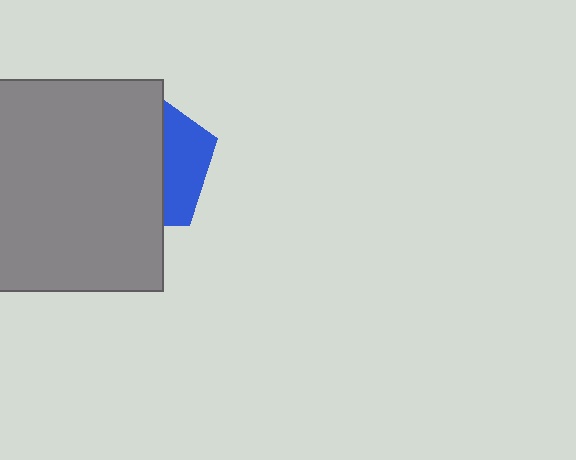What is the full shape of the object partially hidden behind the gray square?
The partially hidden object is a blue pentagon.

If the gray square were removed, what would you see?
You would see the complete blue pentagon.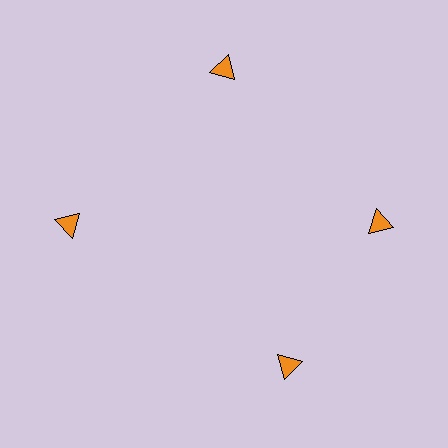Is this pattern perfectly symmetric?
No. The 4 orange triangles are arranged in a ring, but one element near the 6 o'clock position is rotated out of alignment along the ring, breaking the 4-fold rotational symmetry.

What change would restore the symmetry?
The symmetry would be restored by rotating it back into even spacing with its neighbors so that all 4 triangles sit at equal angles and equal distance from the center.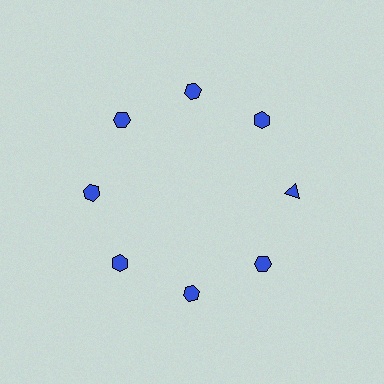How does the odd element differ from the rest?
It has a different shape: triangle instead of hexagon.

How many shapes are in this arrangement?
There are 8 shapes arranged in a ring pattern.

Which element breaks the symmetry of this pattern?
The blue triangle at roughly the 3 o'clock position breaks the symmetry. All other shapes are blue hexagons.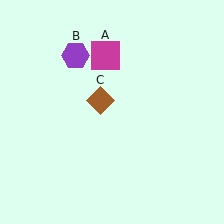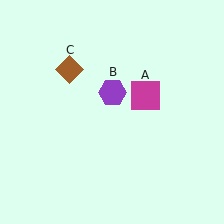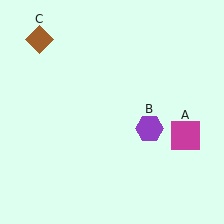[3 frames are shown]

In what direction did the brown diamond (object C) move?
The brown diamond (object C) moved up and to the left.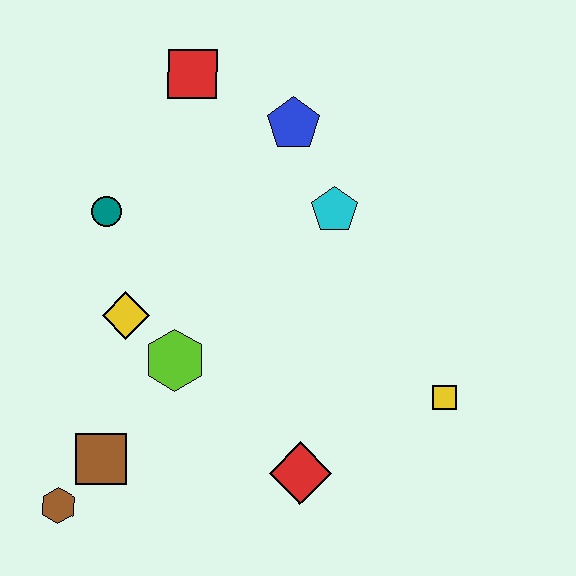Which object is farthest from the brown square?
The red square is farthest from the brown square.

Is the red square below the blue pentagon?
No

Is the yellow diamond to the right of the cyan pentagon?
No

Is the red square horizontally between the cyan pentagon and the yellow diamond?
Yes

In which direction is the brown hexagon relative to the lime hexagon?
The brown hexagon is below the lime hexagon.